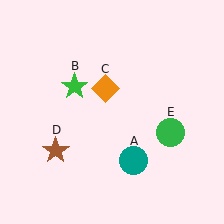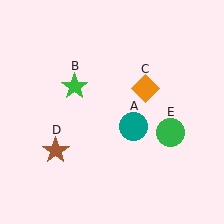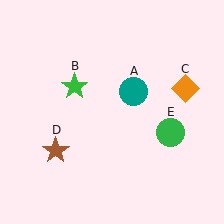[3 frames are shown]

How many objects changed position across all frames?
2 objects changed position: teal circle (object A), orange diamond (object C).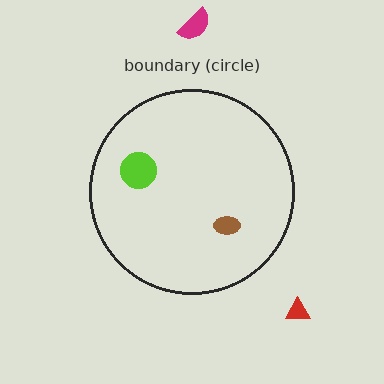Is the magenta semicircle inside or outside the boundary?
Outside.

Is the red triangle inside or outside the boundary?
Outside.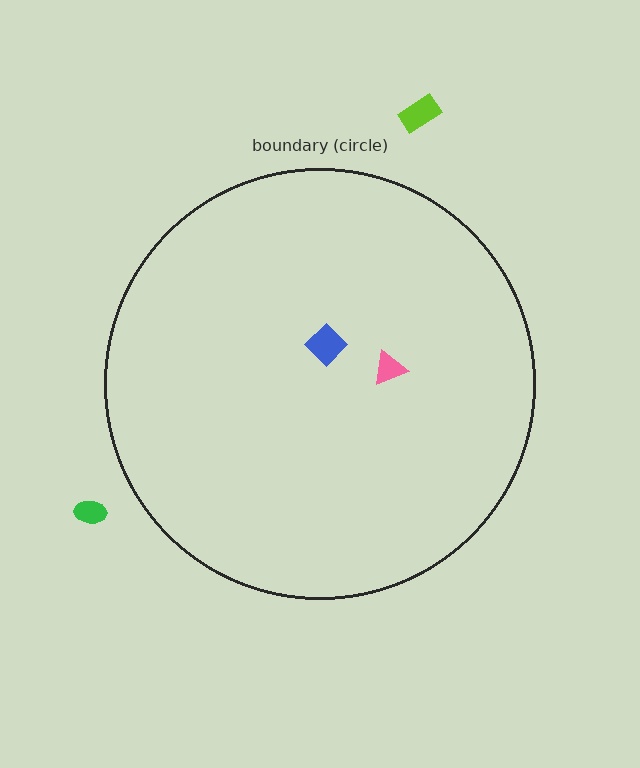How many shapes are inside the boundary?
2 inside, 2 outside.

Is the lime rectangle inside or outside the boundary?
Outside.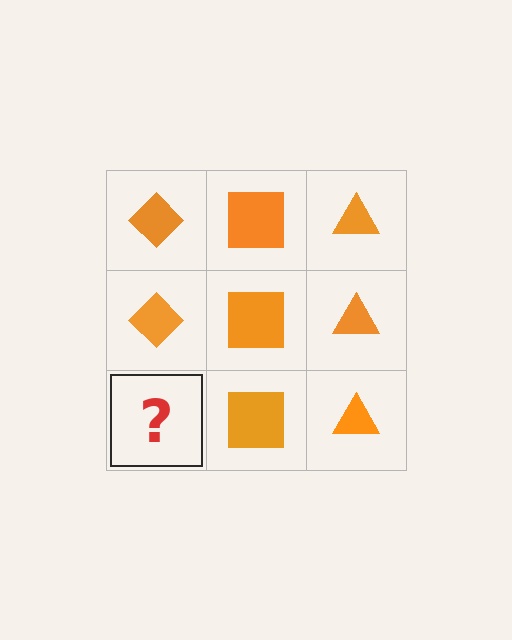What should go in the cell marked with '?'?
The missing cell should contain an orange diamond.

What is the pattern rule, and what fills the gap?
The rule is that each column has a consistent shape. The gap should be filled with an orange diamond.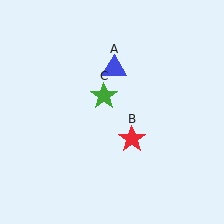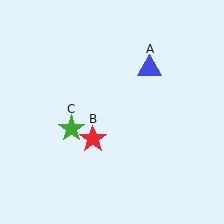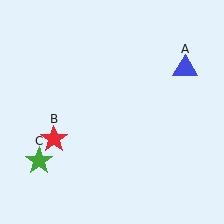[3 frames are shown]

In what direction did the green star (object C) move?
The green star (object C) moved down and to the left.